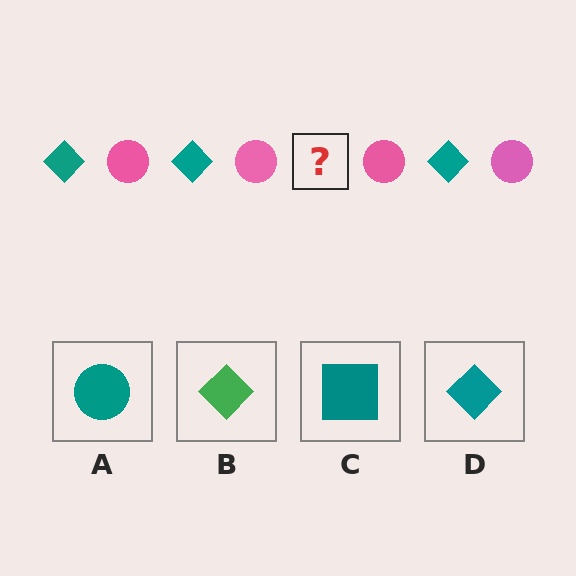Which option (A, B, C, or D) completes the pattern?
D.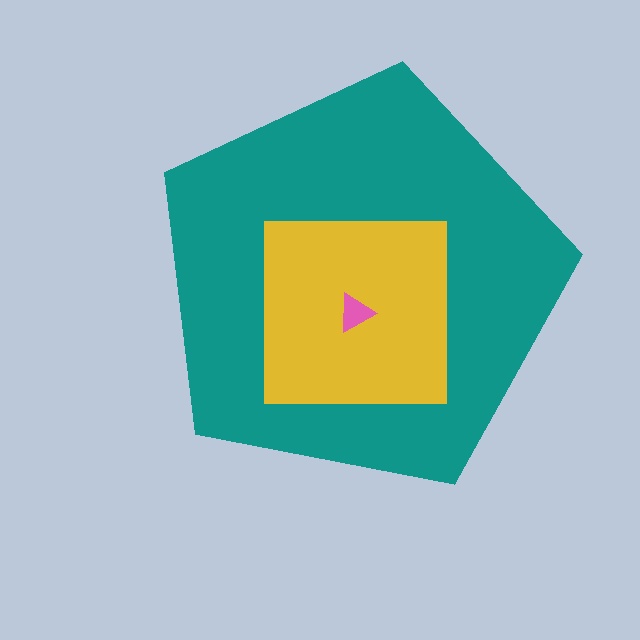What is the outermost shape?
The teal pentagon.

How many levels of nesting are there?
3.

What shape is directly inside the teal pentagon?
The yellow square.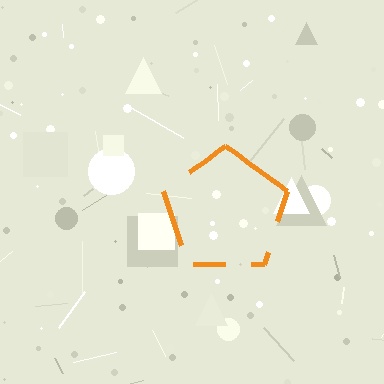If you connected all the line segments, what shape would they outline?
They would outline a pentagon.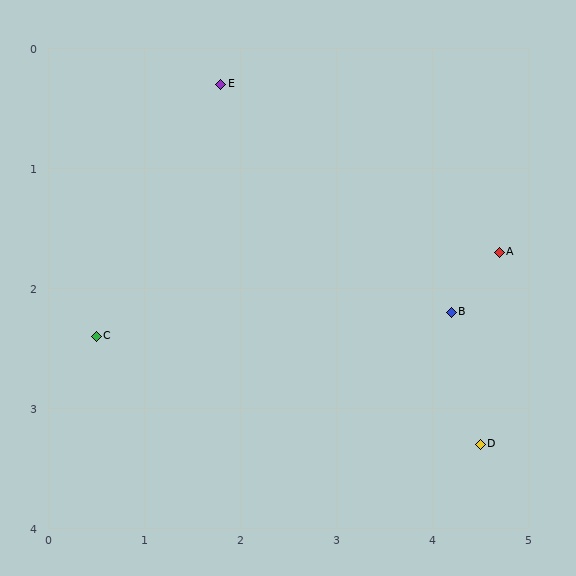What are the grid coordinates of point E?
Point E is at approximately (1.8, 0.3).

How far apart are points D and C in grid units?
Points D and C are about 4.1 grid units apart.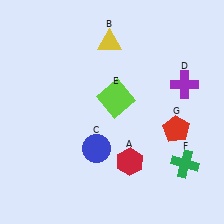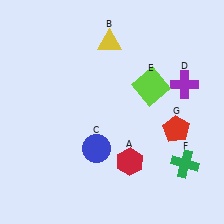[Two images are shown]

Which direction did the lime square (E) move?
The lime square (E) moved right.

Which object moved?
The lime square (E) moved right.